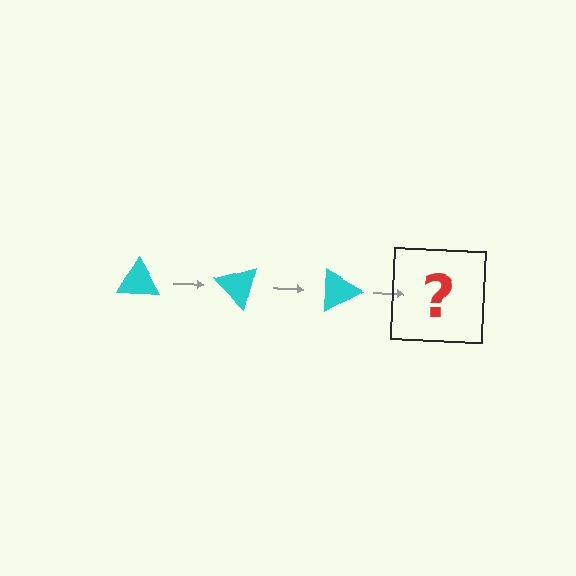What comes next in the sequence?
The next element should be a cyan triangle rotated 135 degrees.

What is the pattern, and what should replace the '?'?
The pattern is that the triangle rotates 45 degrees each step. The '?' should be a cyan triangle rotated 135 degrees.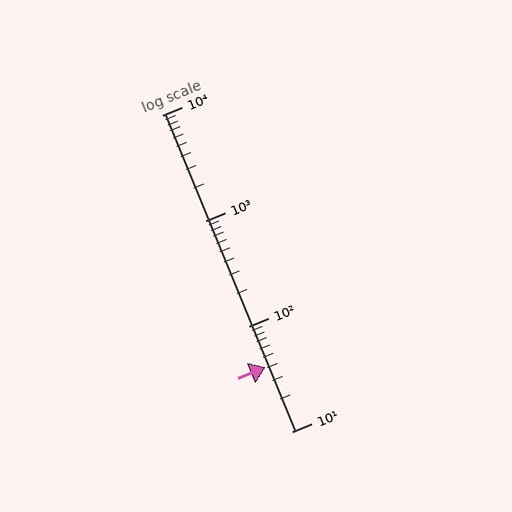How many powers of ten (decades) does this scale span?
The scale spans 3 decades, from 10 to 10000.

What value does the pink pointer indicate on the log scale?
The pointer indicates approximately 41.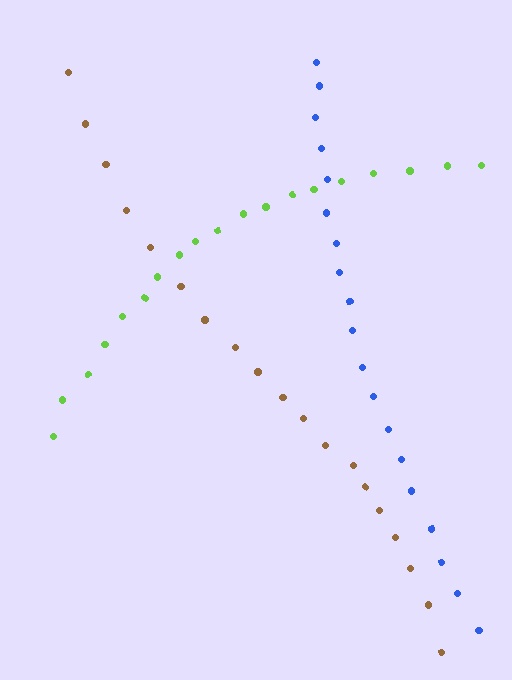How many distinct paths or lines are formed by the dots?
There are 3 distinct paths.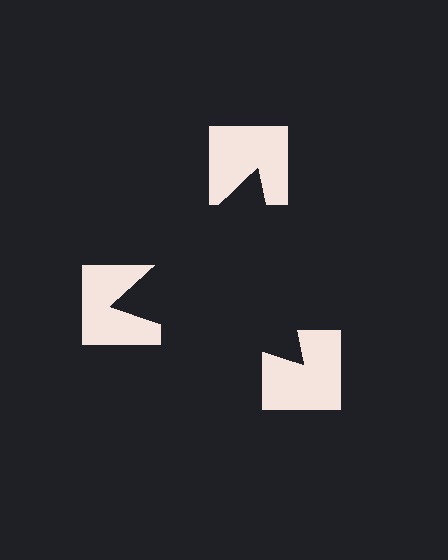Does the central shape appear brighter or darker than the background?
It typically appears slightly darker than the background, even though no actual brightness change is drawn.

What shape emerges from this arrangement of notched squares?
An illusory triangle — its edges are inferred from the aligned wedge cuts in the notched squares, not physically drawn.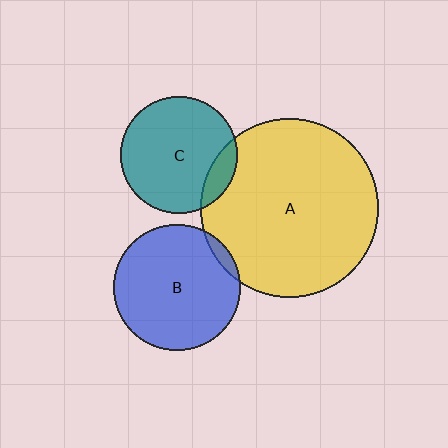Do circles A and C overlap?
Yes.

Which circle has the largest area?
Circle A (yellow).